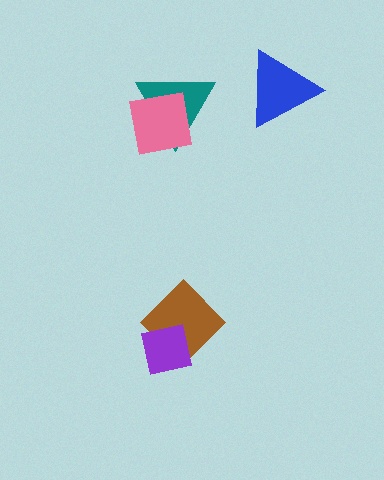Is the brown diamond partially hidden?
Yes, it is partially covered by another shape.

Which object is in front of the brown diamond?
The purple square is in front of the brown diamond.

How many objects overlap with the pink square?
1 object overlaps with the pink square.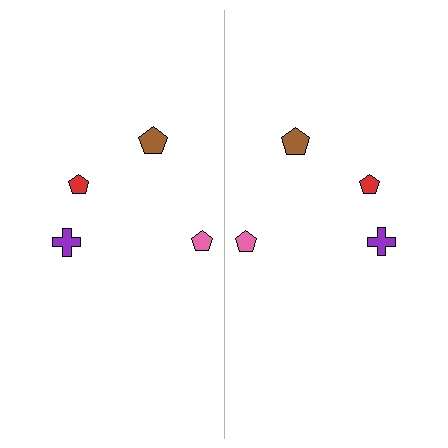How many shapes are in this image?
There are 8 shapes in this image.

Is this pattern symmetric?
Yes, this pattern has bilateral (reflection) symmetry.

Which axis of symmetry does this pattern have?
The pattern has a vertical axis of symmetry running through the center of the image.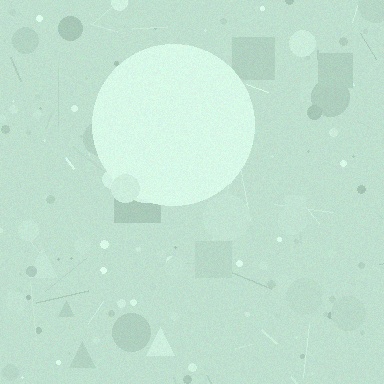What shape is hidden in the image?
A circle is hidden in the image.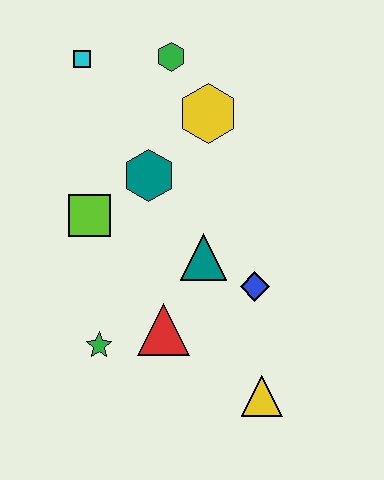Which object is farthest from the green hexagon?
The yellow triangle is farthest from the green hexagon.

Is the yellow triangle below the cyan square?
Yes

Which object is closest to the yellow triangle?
The blue diamond is closest to the yellow triangle.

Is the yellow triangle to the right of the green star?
Yes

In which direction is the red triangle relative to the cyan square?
The red triangle is below the cyan square.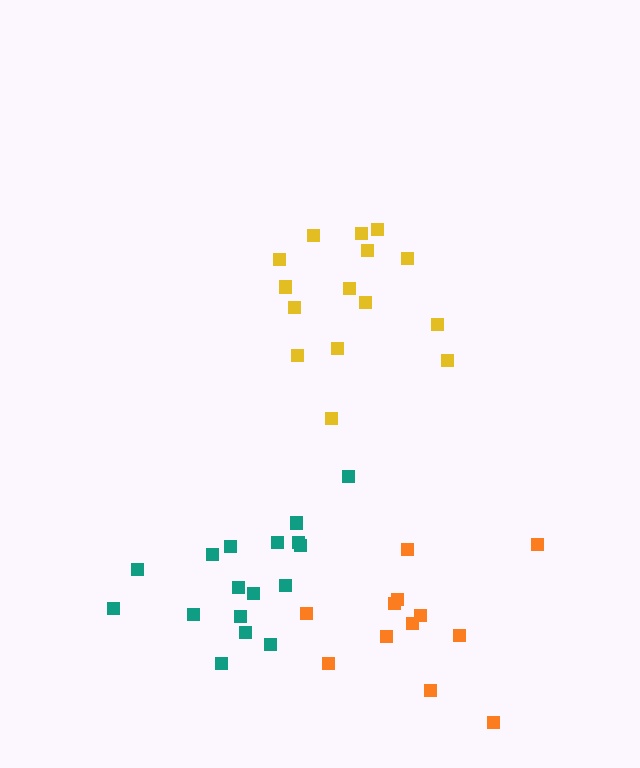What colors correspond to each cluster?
The clusters are colored: yellow, orange, teal.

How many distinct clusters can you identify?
There are 3 distinct clusters.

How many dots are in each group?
Group 1: 15 dots, Group 2: 12 dots, Group 3: 17 dots (44 total).